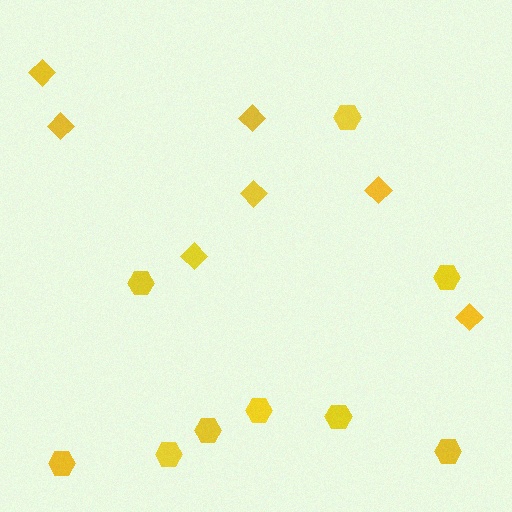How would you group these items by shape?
There are 2 groups: one group of diamonds (7) and one group of hexagons (9).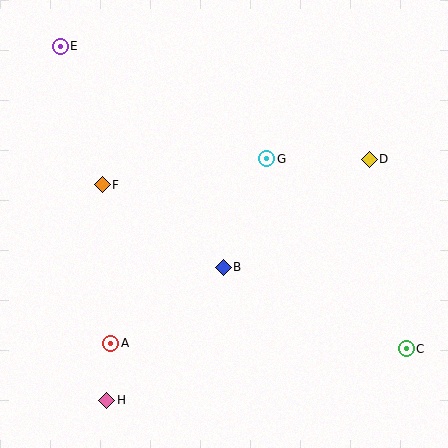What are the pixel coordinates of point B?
Point B is at (223, 267).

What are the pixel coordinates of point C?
Point C is at (406, 349).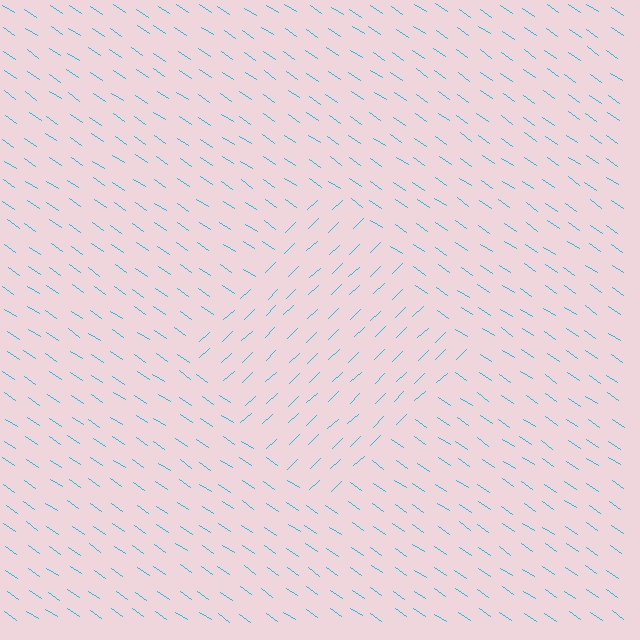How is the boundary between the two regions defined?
The boundary is defined purely by a change in line orientation (approximately 78 degrees difference). All lines are the same color and thickness.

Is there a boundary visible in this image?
Yes, there is a texture boundary formed by a change in line orientation.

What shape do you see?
I see a diamond.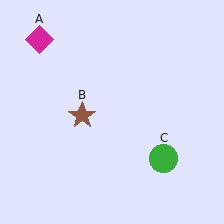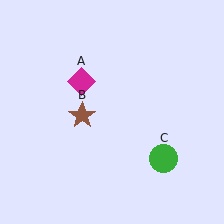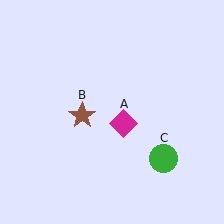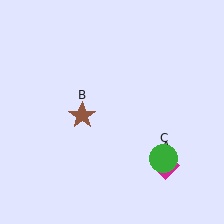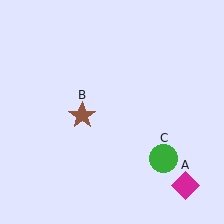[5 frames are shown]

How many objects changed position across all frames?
1 object changed position: magenta diamond (object A).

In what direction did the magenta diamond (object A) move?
The magenta diamond (object A) moved down and to the right.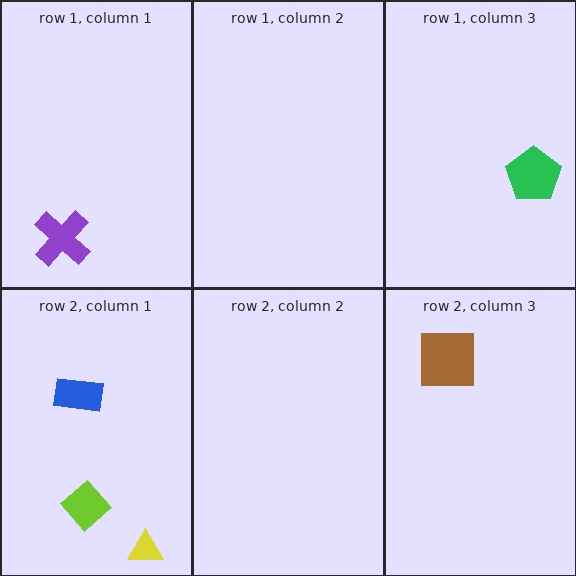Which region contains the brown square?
The row 2, column 3 region.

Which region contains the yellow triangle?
The row 2, column 1 region.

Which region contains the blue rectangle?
The row 2, column 1 region.